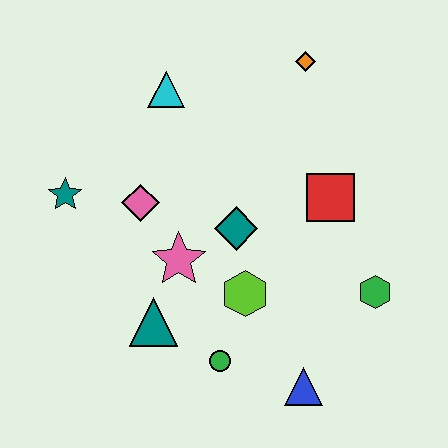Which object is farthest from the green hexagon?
The teal star is farthest from the green hexagon.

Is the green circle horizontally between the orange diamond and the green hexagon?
No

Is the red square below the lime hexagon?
No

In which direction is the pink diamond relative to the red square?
The pink diamond is to the left of the red square.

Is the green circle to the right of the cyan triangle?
Yes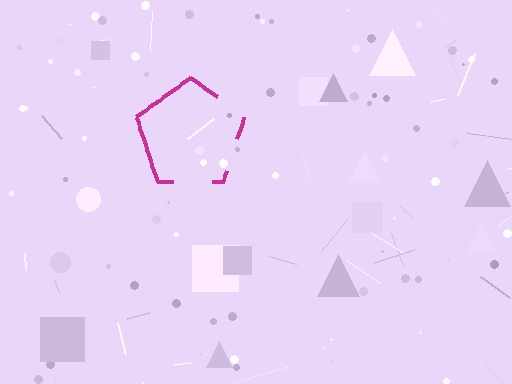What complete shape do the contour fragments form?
The contour fragments form a pentagon.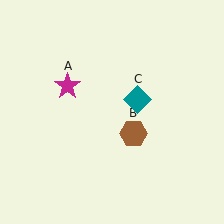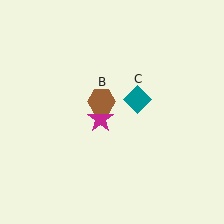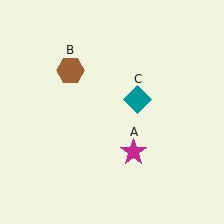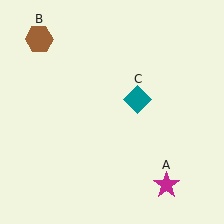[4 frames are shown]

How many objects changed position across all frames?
2 objects changed position: magenta star (object A), brown hexagon (object B).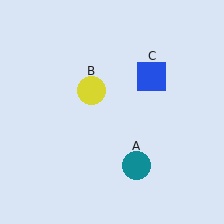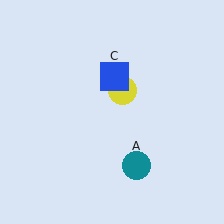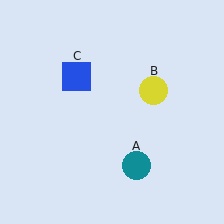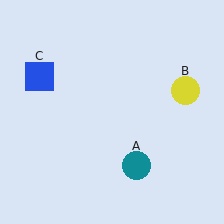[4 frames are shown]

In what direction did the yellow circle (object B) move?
The yellow circle (object B) moved right.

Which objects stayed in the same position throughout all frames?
Teal circle (object A) remained stationary.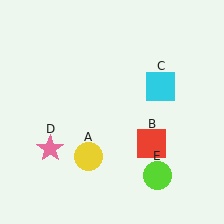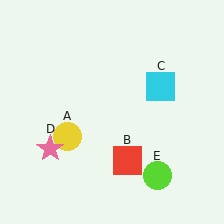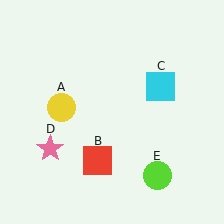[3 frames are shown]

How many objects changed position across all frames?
2 objects changed position: yellow circle (object A), red square (object B).